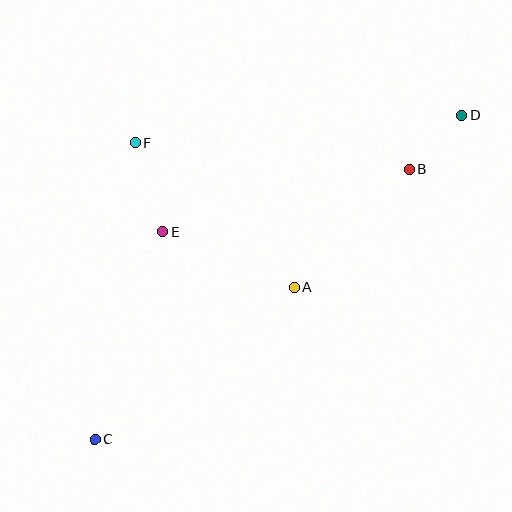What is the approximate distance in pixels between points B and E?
The distance between B and E is approximately 254 pixels.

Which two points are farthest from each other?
Points C and D are farthest from each other.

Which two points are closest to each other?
Points B and D are closest to each other.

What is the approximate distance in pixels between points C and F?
The distance between C and F is approximately 299 pixels.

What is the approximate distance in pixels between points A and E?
The distance between A and E is approximately 142 pixels.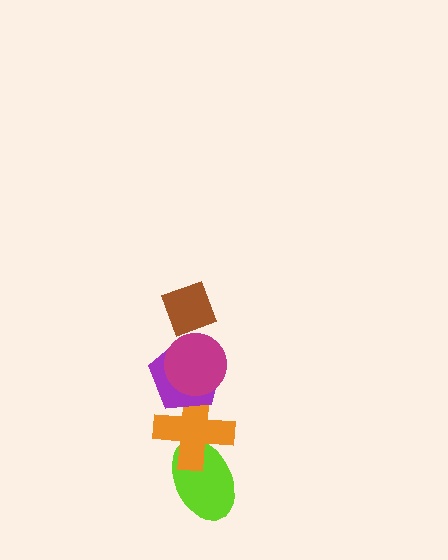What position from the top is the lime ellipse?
The lime ellipse is 5th from the top.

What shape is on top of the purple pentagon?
The magenta circle is on top of the purple pentagon.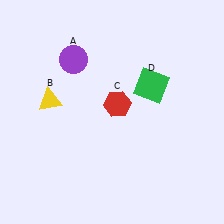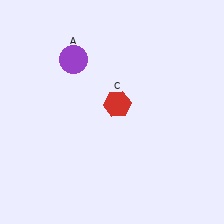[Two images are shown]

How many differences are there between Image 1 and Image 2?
There are 2 differences between the two images.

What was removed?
The green square (D), the yellow triangle (B) were removed in Image 2.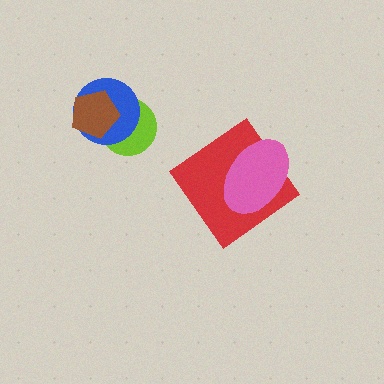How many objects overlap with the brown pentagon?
2 objects overlap with the brown pentagon.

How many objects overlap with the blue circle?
2 objects overlap with the blue circle.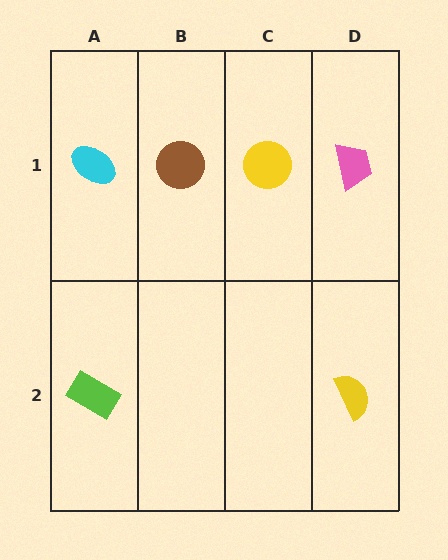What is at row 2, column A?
A lime rectangle.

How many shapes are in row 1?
4 shapes.